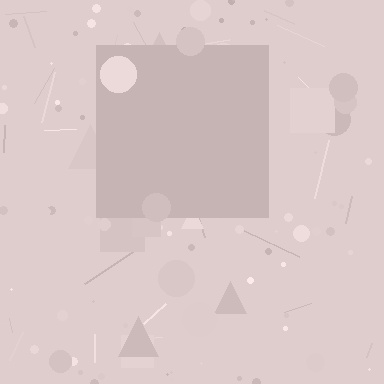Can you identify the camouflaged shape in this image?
The camouflaged shape is a square.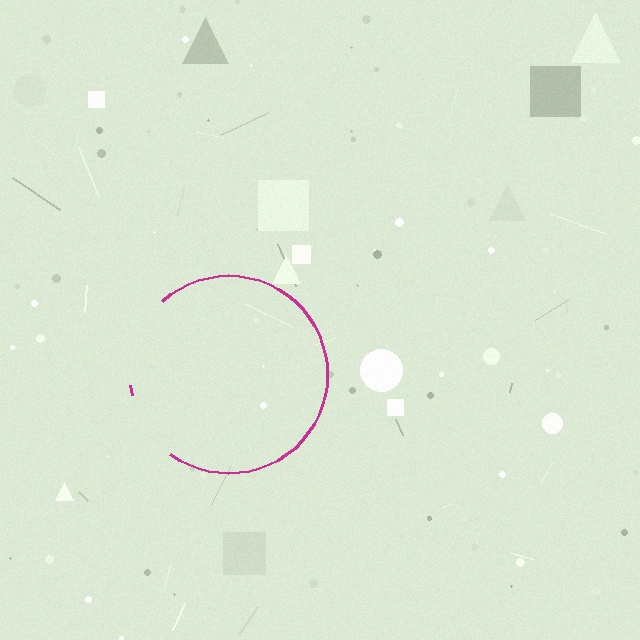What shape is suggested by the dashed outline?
The dashed outline suggests a circle.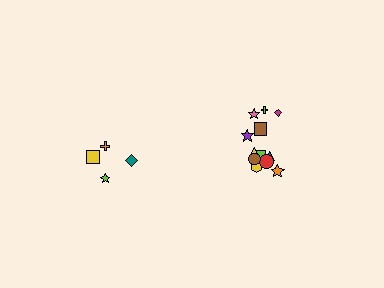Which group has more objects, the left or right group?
The right group.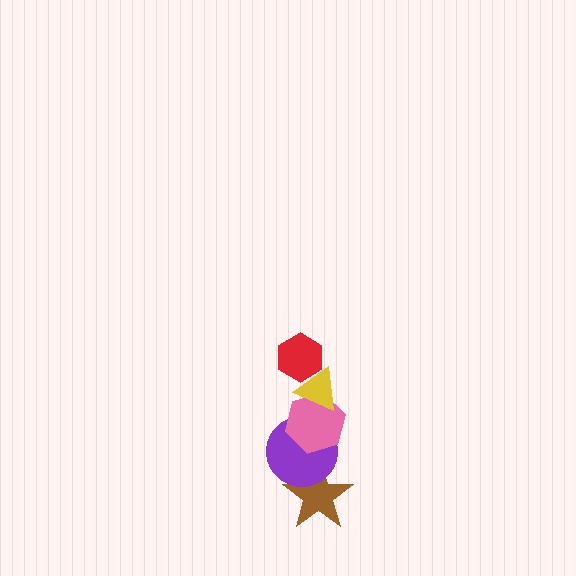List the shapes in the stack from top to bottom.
From top to bottom: the red hexagon, the yellow triangle, the pink hexagon, the purple circle, the brown star.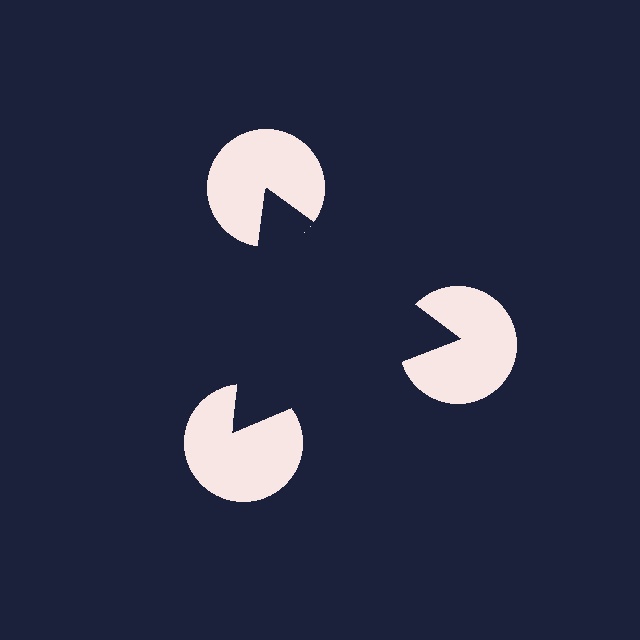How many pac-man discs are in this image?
There are 3 — one at each vertex of the illusory triangle.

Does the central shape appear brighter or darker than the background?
It typically appears slightly darker than the background, even though no actual brightness change is drawn.